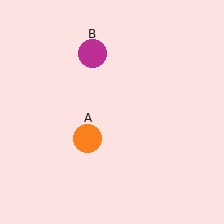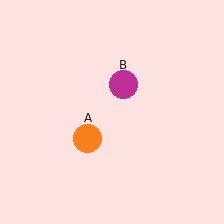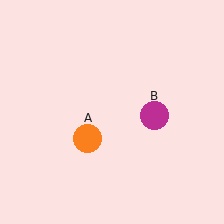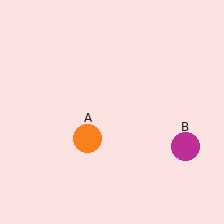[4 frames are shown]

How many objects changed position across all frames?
1 object changed position: magenta circle (object B).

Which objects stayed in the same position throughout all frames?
Orange circle (object A) remained stationary.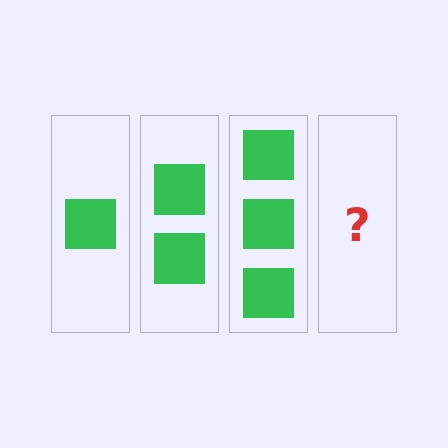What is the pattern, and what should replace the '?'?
The pattern is that each step adds one more square. The '?' should be 4 squares.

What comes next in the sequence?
The next element should be 4 squares.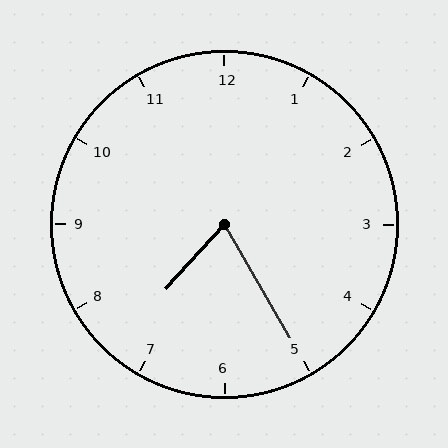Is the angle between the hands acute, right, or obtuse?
It is acute.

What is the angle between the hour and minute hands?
Approximately 72 degrees.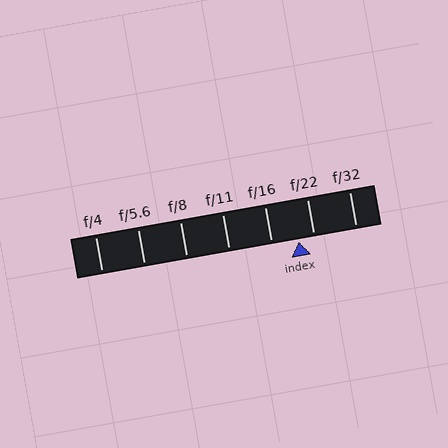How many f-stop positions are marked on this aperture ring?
There are 7 f-stop positions marked.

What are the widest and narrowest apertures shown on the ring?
The widest aperture shown is f/4 and the narrowest is f/32.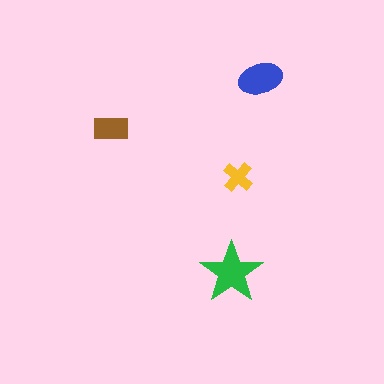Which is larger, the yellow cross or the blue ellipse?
The blue ellipse.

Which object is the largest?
The green star.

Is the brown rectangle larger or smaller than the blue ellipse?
Smaller.